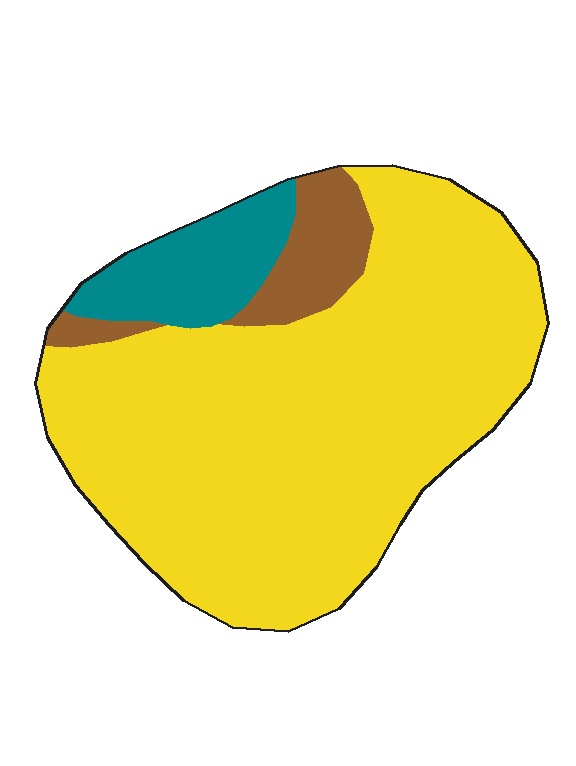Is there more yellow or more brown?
Yellow.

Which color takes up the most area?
Yellow, at roughly 80%.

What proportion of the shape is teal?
Teal covers around 10% of the shape.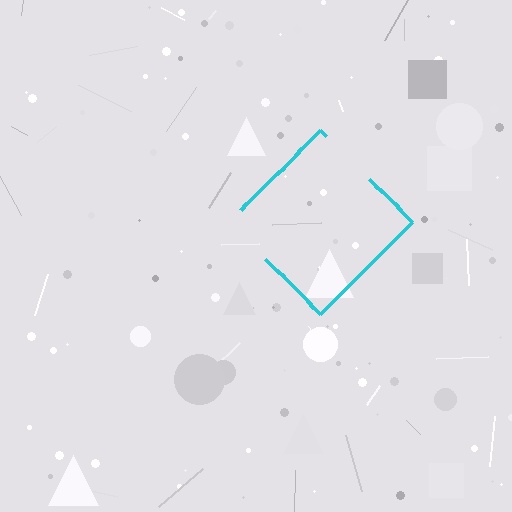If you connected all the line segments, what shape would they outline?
They would outline a diamond.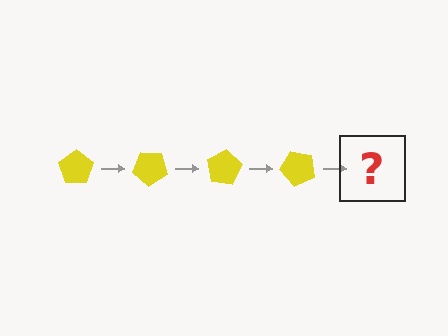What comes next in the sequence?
The next element should be a yellow pentagon rotated 160 degrees.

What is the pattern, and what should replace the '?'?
The pattern is that the pentagon rotates 40 degrees each step. The '?' should be a yellow pentagon rotated 160 degrees.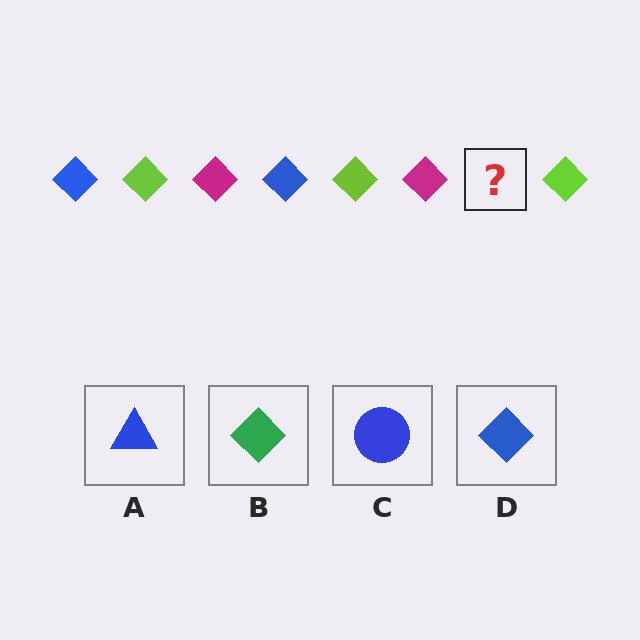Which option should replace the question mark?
Option D.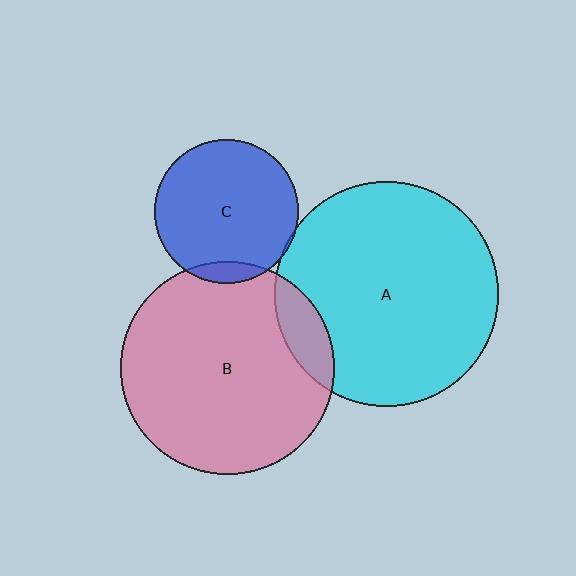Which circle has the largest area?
Circle A (cyan).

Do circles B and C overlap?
Yes.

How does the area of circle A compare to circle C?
Approximately 2.4 times.